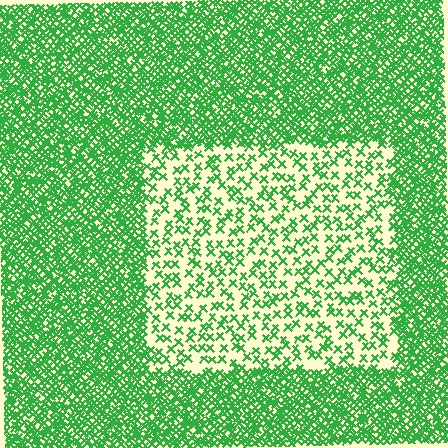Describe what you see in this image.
The image contains small green elements arranged at two different densities. A rectangle-shaped region is visible where the elements are less densely packed than the surrounding area.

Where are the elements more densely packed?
The elements are more densely packed outside the rectangle boundary.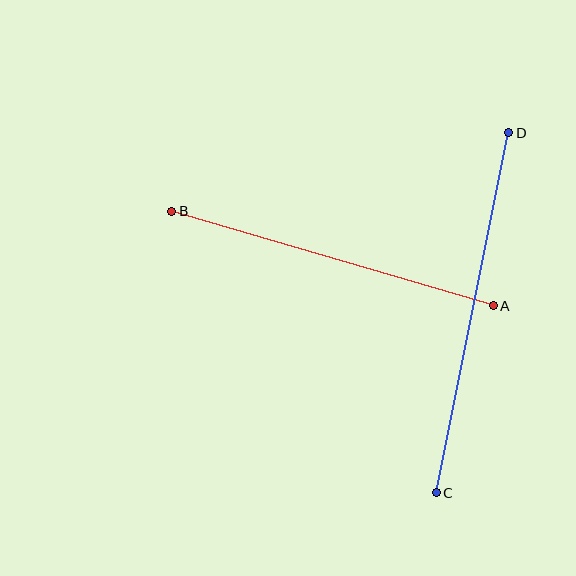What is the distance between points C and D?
The distance is approximately 367 pixels.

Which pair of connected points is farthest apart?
Points C and D are farthest apart.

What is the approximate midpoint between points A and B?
The midpoint is at approximately (333, 258) pixels.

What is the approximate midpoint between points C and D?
The midpoint is at approximately (473, 313) pixels.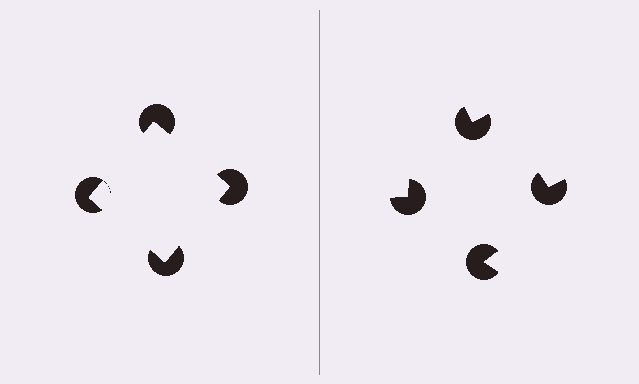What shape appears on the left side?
An illusory square.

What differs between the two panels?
The pac-man discs are positioned identically on both sides; only the wedge orientations differ. On the left they align to a square; on the right they are misaligned.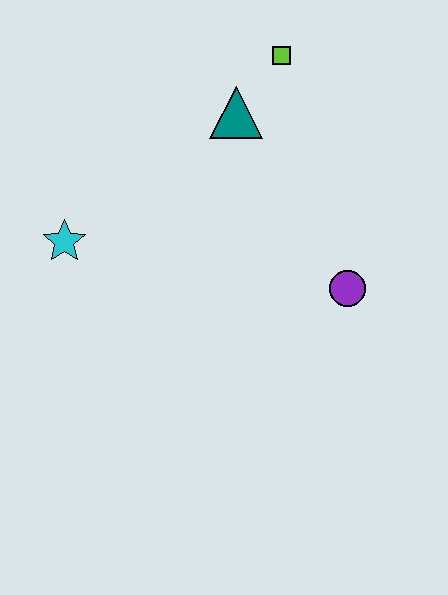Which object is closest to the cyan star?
The teal triangle is closest to the cyan star.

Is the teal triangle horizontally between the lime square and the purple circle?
No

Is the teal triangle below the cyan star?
No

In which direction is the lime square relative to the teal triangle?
The lime square is above the teal triangle.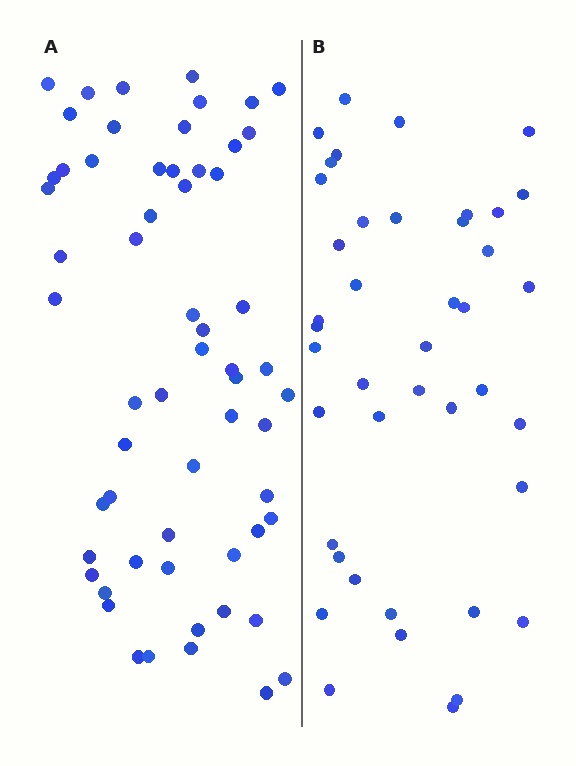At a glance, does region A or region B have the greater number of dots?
Region A (the left region) has more dots.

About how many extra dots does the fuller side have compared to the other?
Region A has approximately 20 more dots than region B.